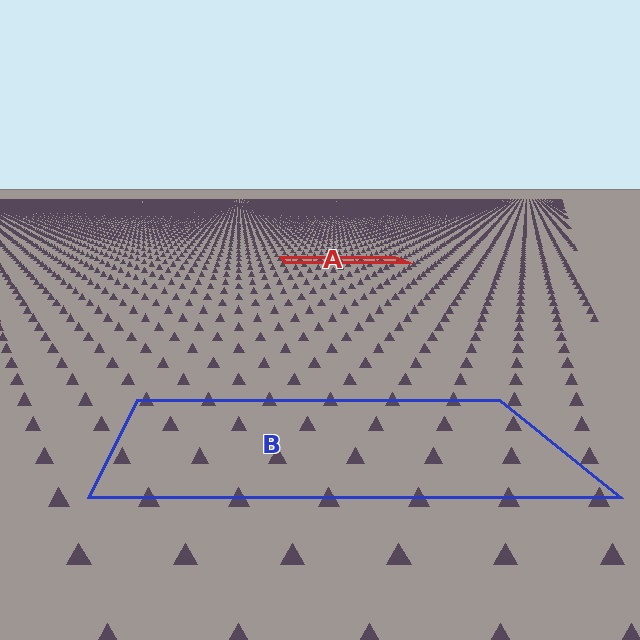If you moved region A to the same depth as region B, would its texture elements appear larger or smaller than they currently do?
They would appear larger. At a closer depth, the same texture elements are projected at a bigger on-screen size.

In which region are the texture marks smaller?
The texture marks are smaller in region A, because it is farther away.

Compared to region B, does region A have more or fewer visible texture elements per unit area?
Region A has more texture elements per unit area — they are packed more densely because it is farther away.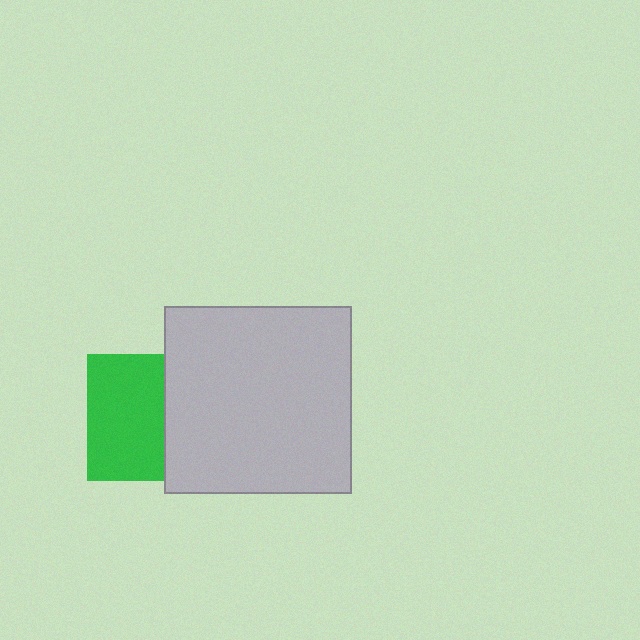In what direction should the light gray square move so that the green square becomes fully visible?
The light gray square should move right. That is the shortest direction to clear the overlap and leave the green square fully visible.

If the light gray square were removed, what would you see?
You would see the complete green square.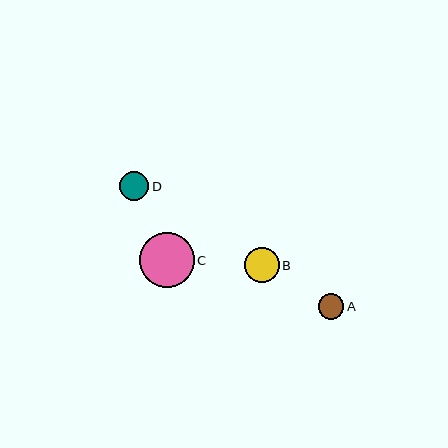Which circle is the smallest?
Circle A is the smallest with a size of approximately 26 pixels.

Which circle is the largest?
Circle C is the largest with a size of approximately 55 pixels.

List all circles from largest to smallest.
From largest to smallest: C, B, D, A.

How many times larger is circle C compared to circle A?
Circle C is approximately 2.1 times the size of circle A.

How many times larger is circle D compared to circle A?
Circle D is approximately 1.2 times the size of circle A.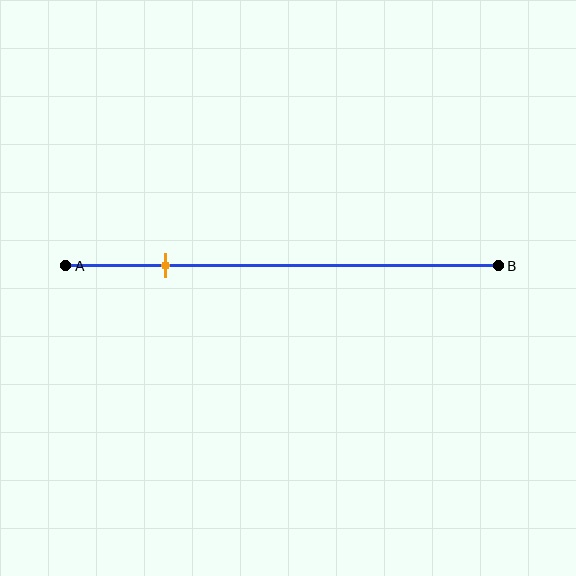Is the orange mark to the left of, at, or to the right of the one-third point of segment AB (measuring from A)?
The orange mark is to the left of the one-third point of segment AB.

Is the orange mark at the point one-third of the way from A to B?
No, the mark is at about 25% from A, not at the 33% one-third point.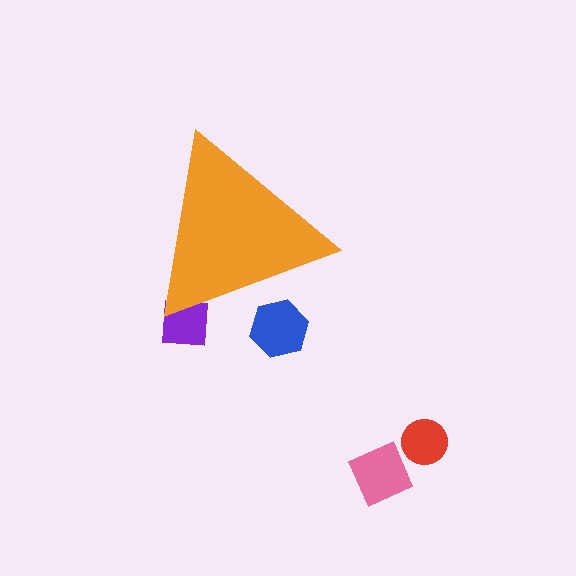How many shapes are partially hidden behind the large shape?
2 shapes are partially hidden.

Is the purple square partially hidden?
Yes, the purple square is partially hidden behind the orange triangle.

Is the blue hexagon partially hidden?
Yes, the blue hexagon is partially hidden behind the orange triangle.